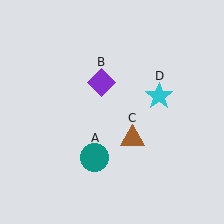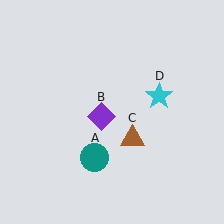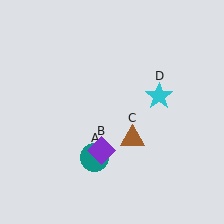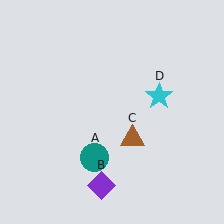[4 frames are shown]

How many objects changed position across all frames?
1 object changed position: purple diamond (object B).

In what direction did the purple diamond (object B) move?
The purple diamond (object B) moved down.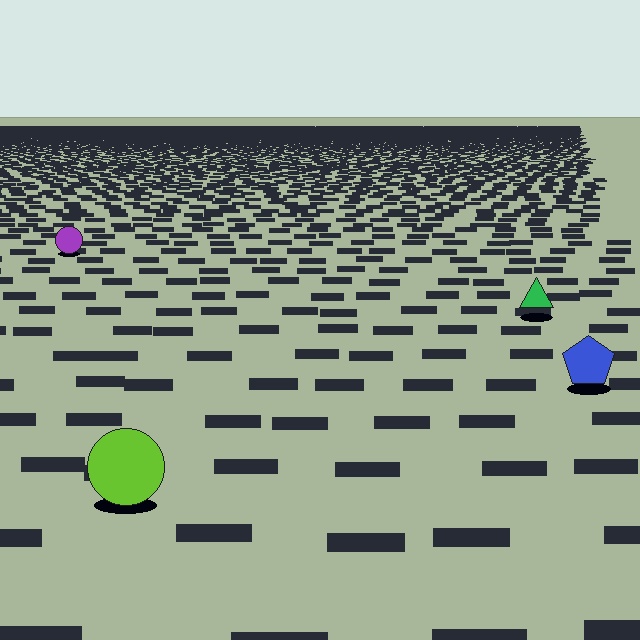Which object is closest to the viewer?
The lime circle is closest. The texture marks near it are larger and more spread out.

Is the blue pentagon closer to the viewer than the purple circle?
Yes. The blue pentagon is closer — you can tell from the texture gradient: the ground texture is coarser near it.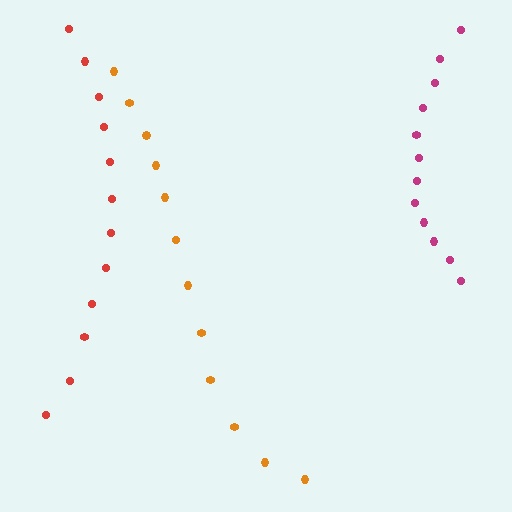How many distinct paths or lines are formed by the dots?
There are 3 distinct paths.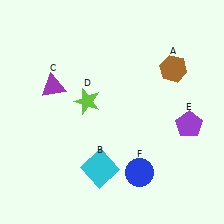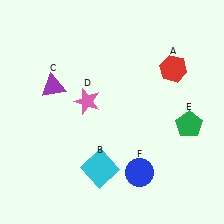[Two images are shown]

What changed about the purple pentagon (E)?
In Image 1, E is purple. In Image 2, it changed to green.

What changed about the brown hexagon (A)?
In Image 1, A is brown. In Image 2, it changed to red.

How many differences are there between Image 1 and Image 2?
There are 3 differences between the two images.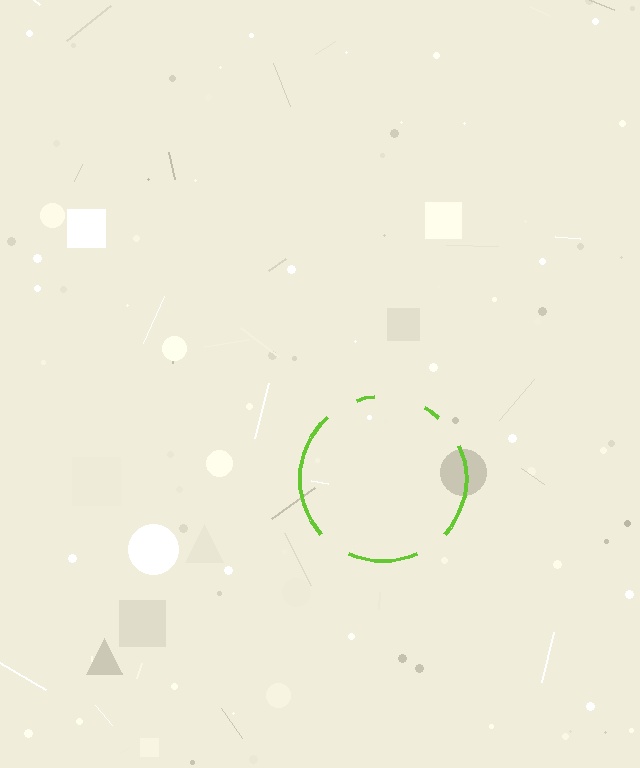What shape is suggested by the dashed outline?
The dashed outline suggests a circle.